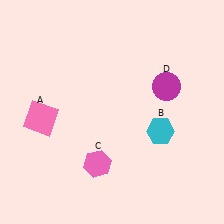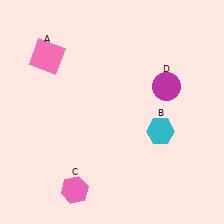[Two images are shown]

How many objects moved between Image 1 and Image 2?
2 objects moved between the two images.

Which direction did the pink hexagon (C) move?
The pink hexagon (C) moved down.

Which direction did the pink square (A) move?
The pink square (A) moved up.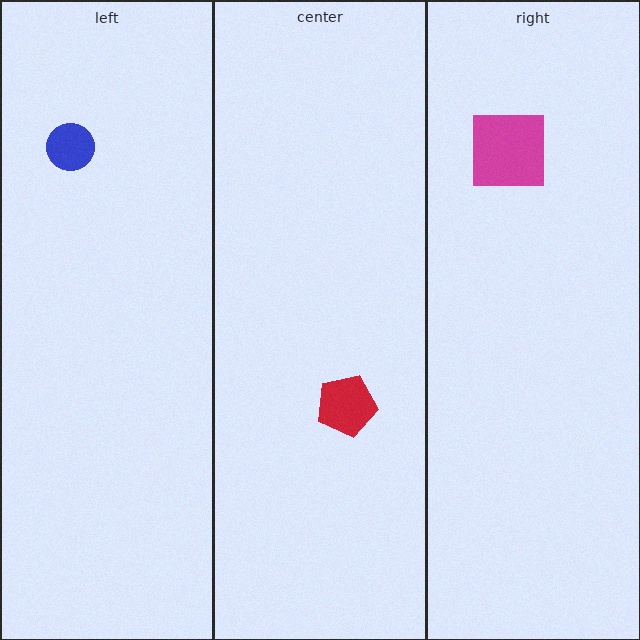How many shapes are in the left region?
1.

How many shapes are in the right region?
1.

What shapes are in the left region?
The blue circle.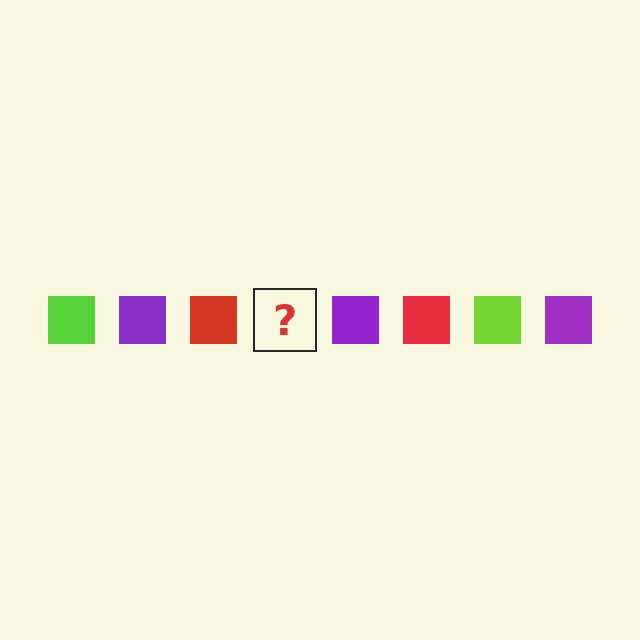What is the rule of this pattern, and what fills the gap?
The rule is that the pattern cycles through lime, purple, red squares. The gap should be filled with a lime square.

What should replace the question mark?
The question mark should be replaced with a lime square.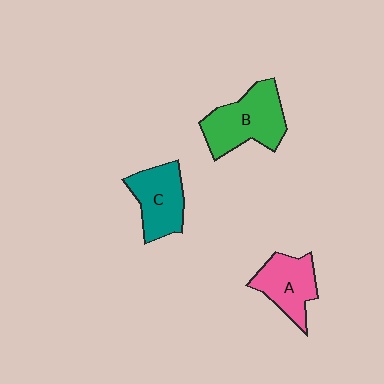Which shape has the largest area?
Shape B (green).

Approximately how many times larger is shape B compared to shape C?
Approximately 1.3 times.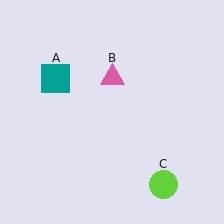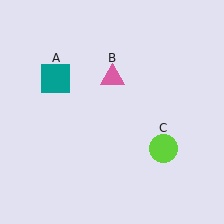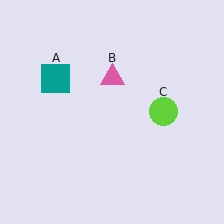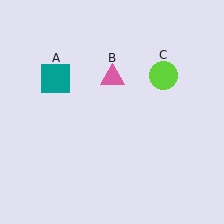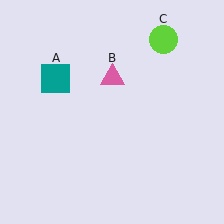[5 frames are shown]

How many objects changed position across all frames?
1 object changed position: lime circle (object C).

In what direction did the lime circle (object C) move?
The lime circle (object C) moved up.